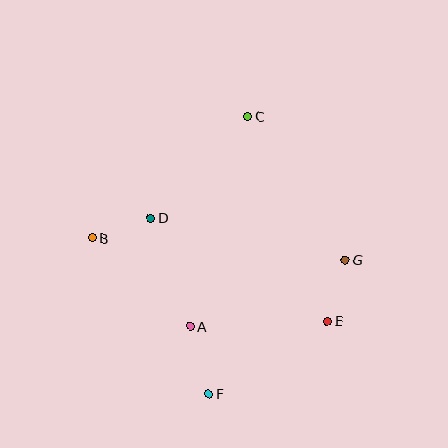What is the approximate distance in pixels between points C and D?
The distance between C and D is approximately 140 pixels.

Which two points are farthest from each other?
Points C and F are farthest from each other.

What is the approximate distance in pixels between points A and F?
The distance between A and F is approximately 70 pixels.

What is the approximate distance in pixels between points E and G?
The distance between E and G is approximately 64 pixels.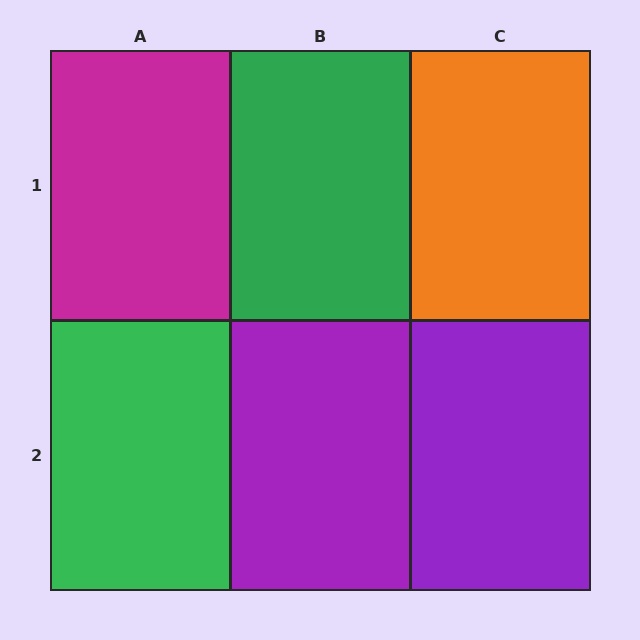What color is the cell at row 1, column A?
Magenta.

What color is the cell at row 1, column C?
Orange.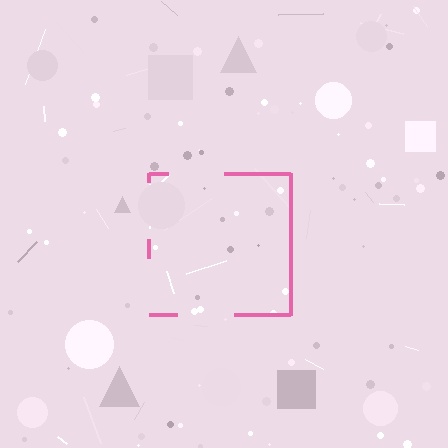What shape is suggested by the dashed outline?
The dashed outline suggests a square.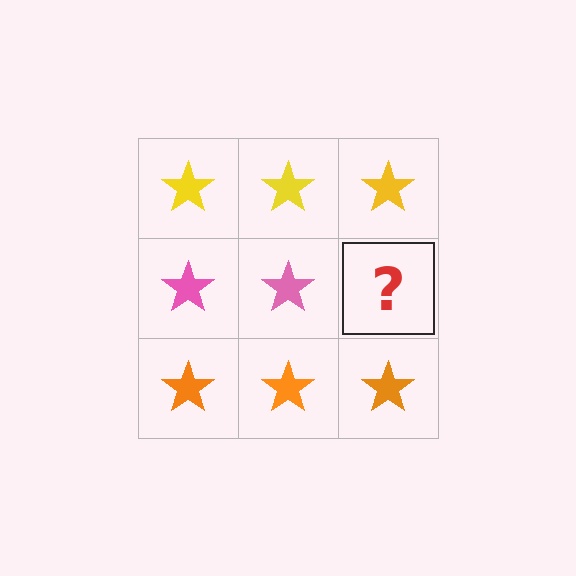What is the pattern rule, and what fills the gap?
The rule is that each row has a consistent color. The gap should be filled with a pink star.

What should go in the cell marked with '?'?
The missing cell should contain a pink star.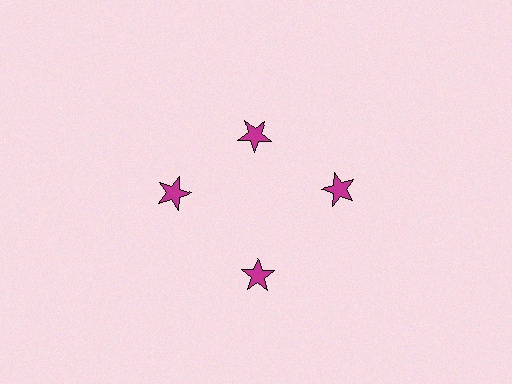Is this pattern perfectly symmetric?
No. The 4 magenta stars are arranged in a ring, but one element near the 12 o'clock position is pulled inward toward the center, breaking the 4-fold rotational symmetry.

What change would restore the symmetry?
The symmetry would be restored by moving it outward, back onto the ring so that all 4 stars sit at equal angles and equal distance from the center.